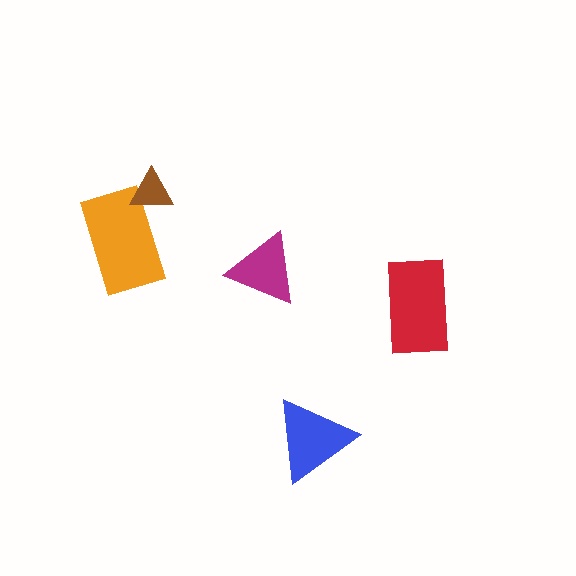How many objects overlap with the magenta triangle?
0 objects overlap with the magenta triangle.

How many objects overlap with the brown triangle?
1 object overlaps with the brown triangle.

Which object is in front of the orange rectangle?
The brown triangle is in front of the orange rectangle.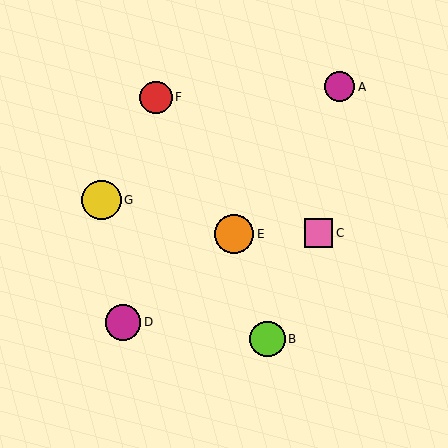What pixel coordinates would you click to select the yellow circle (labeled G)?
Click at (102, 200) to select the yellow circle G.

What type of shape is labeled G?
Shape G is a yellow circle.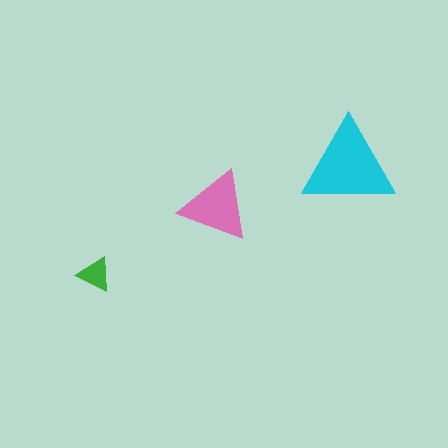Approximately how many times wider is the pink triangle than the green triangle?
About 2 times wider.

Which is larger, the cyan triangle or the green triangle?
The cyan one.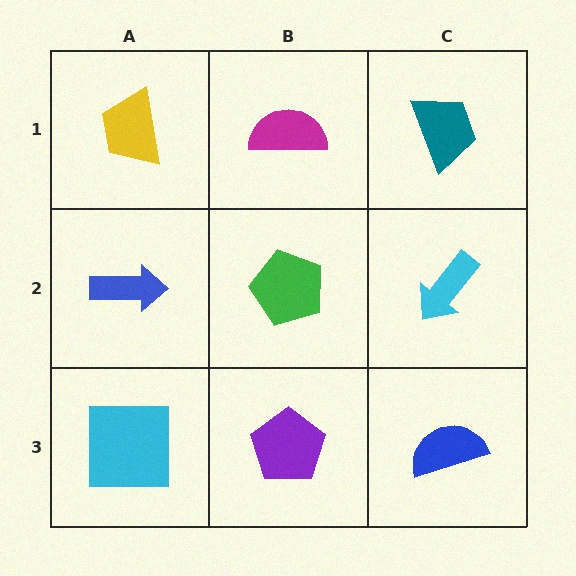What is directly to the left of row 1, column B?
A yellow trapezoid.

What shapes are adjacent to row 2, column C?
A teal trapezoid (row 1, column C), a blue semicircle (row 3, column C), a green pentagon (row 2, column B).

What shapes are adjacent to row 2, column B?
A magenta semicircle (row 1, column B), a purple pentagon (row 3, column B), a blue arrow (row 2, column A), a cyan arrow (row 2, column C).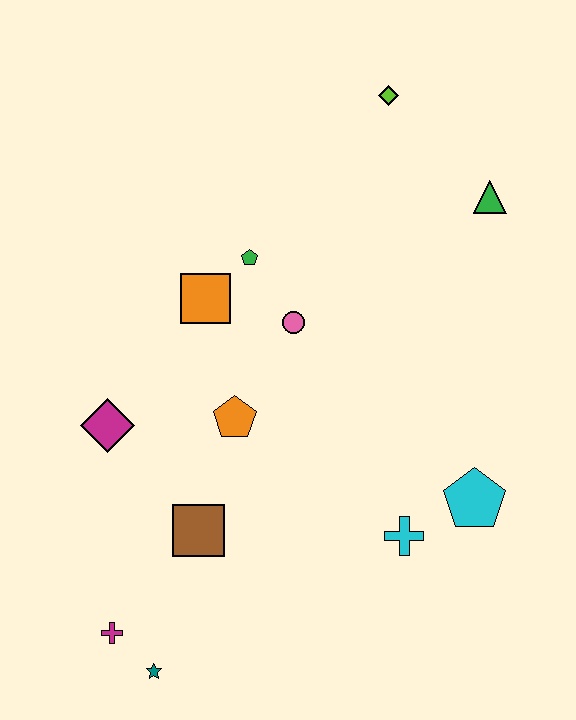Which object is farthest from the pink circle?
The teal star is farthest from the pink circle.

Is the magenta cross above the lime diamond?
No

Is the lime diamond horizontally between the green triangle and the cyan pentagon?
No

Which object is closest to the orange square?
The green pentagon is closest to the orange square.